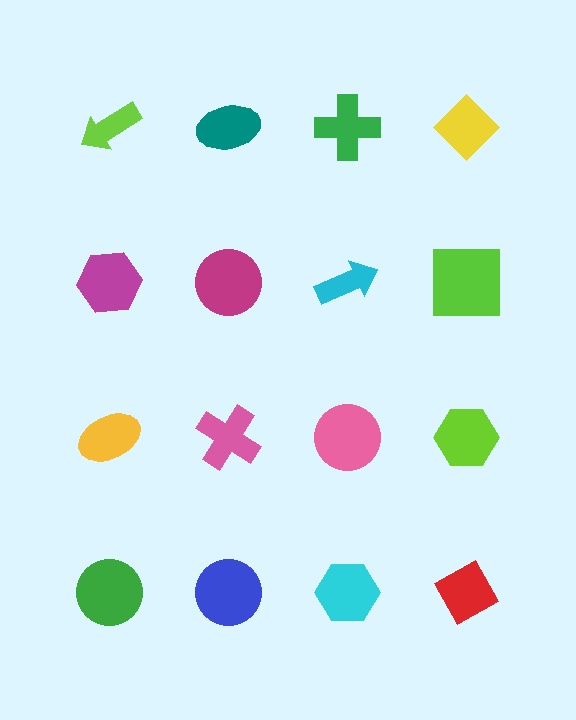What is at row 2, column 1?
A magenta hexagon.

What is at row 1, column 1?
A lime arrow.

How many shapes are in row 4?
4 shapes.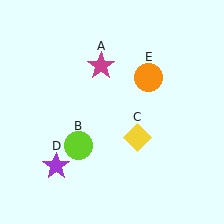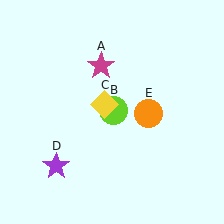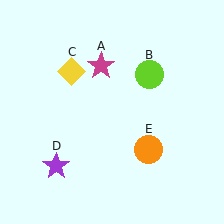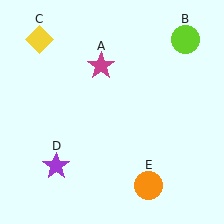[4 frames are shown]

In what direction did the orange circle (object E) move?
The orange circle (object E) moved down.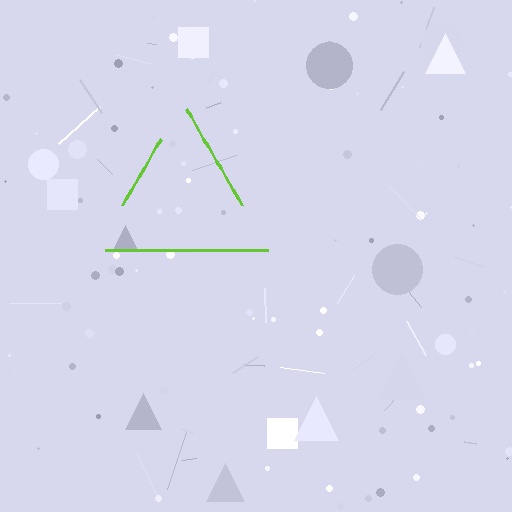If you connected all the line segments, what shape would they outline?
They would outline a triangle.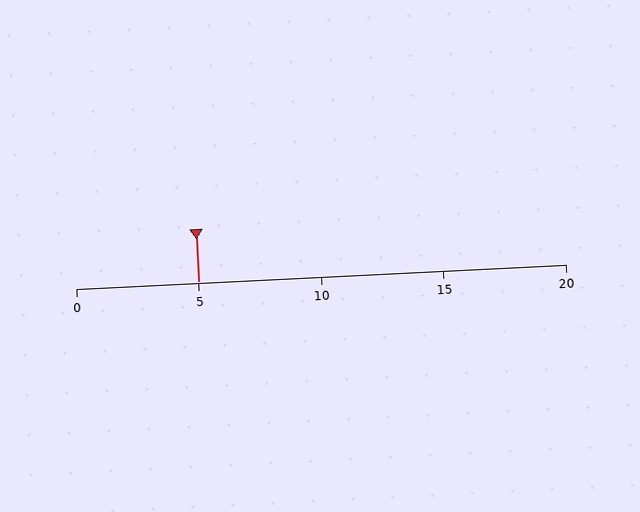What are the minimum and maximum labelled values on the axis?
The axis runs from 0 to 20.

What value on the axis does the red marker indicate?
The marker indicates approximately 5.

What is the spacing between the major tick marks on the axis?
The major ticks are spaced 5 apart.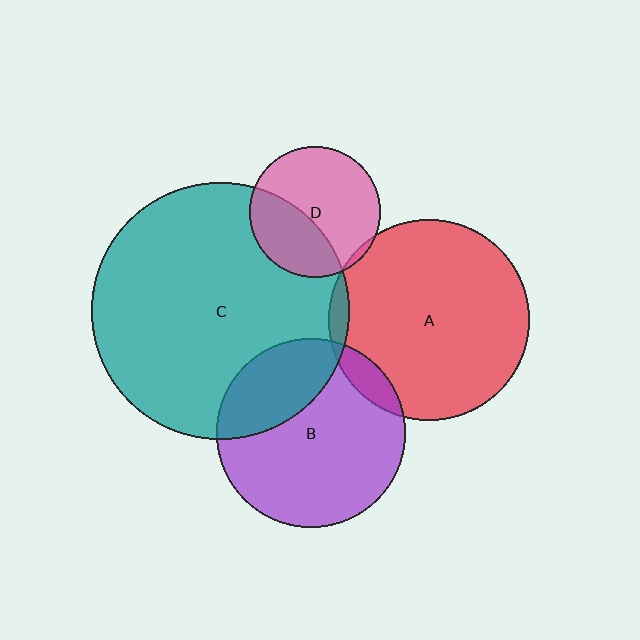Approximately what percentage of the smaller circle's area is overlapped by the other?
Approximately 5%.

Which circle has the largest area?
Circle C (teal).